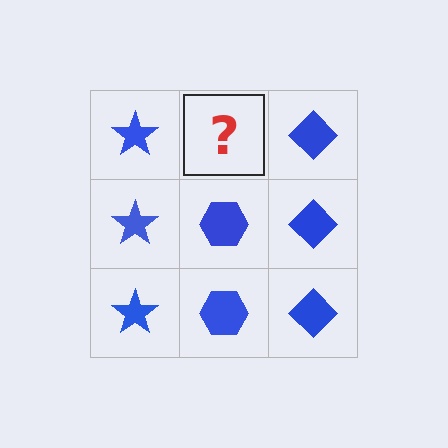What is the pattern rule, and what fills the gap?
The rule is that each column has a consistent shape. The gap should be filled with a blue hexagon.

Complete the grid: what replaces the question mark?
The question mark should be replaced with a blue hexagon.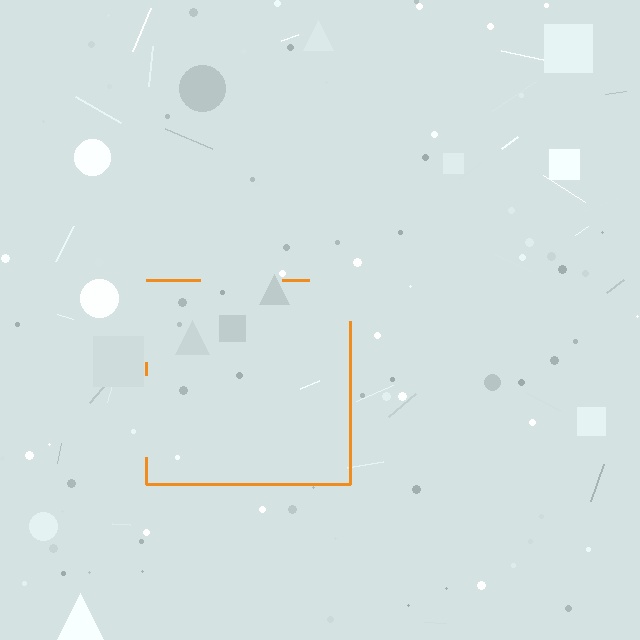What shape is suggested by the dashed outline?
The dashed outline suggests a square.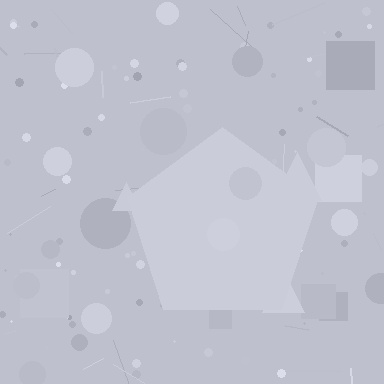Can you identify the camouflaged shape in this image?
The camouflaged shape is a pentagon.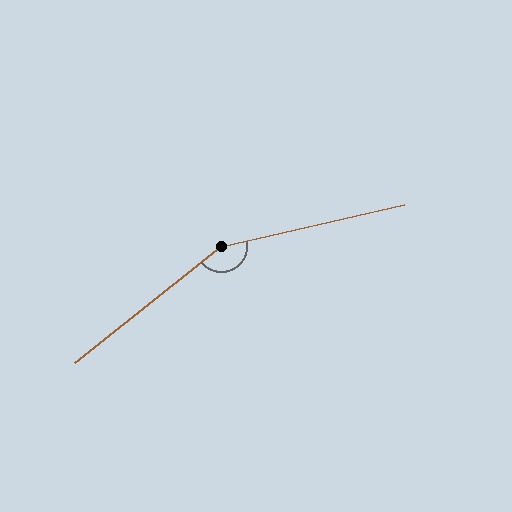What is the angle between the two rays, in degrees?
Approximately 155 degrees.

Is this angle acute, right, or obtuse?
It is obtuse.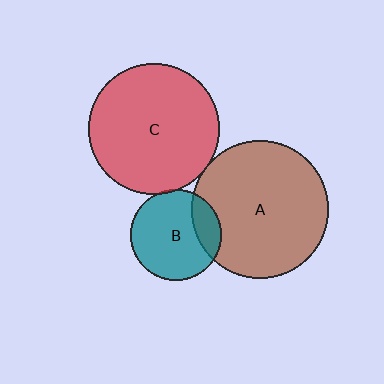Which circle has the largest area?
Circle A (brown).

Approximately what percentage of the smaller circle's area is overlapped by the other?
Approximately 20%.